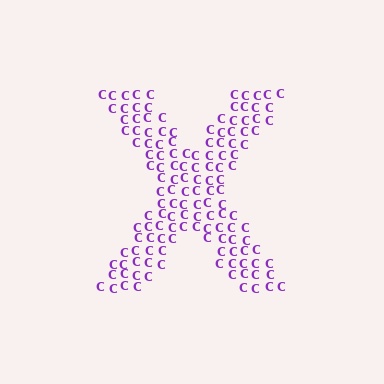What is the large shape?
The large shape is the letter X.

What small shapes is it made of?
It is made of small letter C's.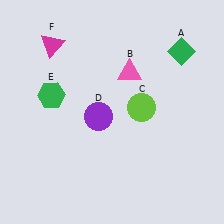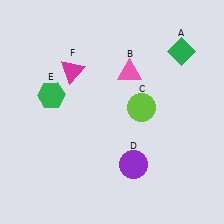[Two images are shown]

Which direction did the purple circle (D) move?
The purple circle (D) moved down.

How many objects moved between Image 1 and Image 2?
2 objects moved between the two images.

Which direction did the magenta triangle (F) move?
The magenta triangle (F) moved down.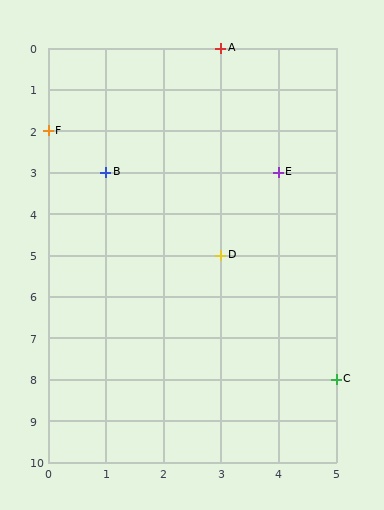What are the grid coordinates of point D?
Point D is at grid coordinates (3, 5).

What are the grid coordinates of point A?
Point A is at grid coordinates (3, 0).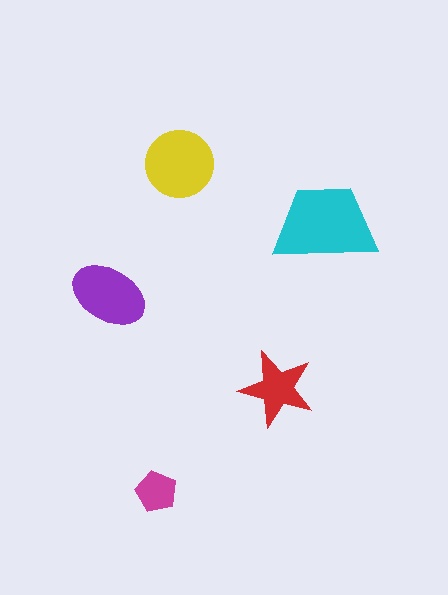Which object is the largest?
The cyan trapezoid.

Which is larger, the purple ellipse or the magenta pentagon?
The purple ellipse.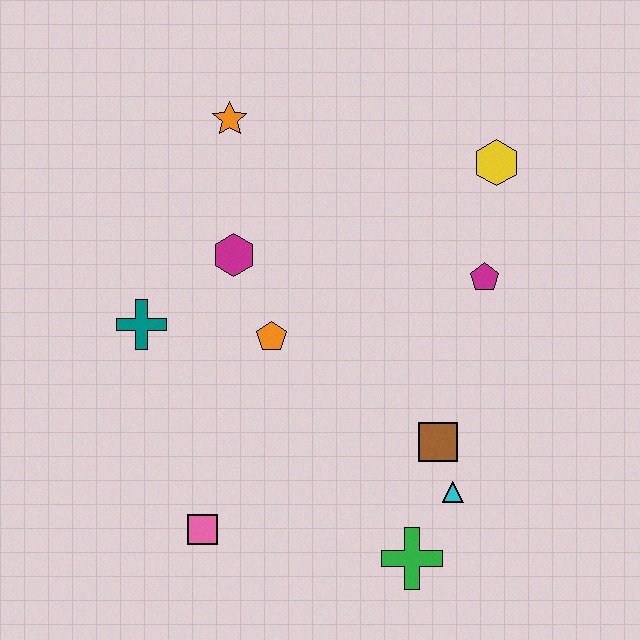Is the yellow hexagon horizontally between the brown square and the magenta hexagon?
No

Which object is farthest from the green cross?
The orange star is farthest from the green cross.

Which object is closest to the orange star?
The magenta hexagon is closest to the orange star.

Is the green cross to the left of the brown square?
Yes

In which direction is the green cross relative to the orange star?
The green cross is below the orange star.